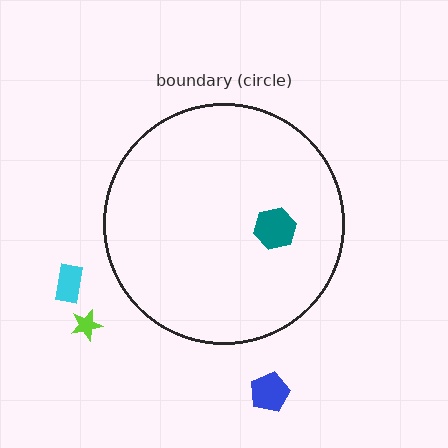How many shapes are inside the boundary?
1 inside, 3 outside.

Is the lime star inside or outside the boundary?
Outside.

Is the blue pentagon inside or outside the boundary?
Outside.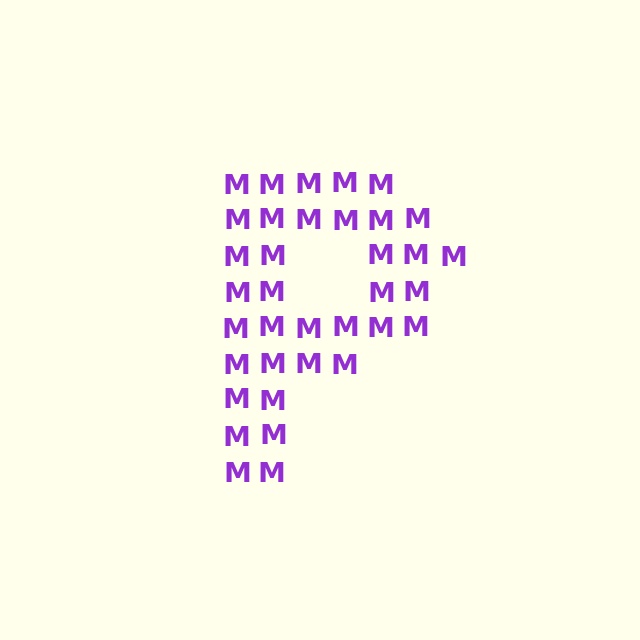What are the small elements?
The small elements are letter M's.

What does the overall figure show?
The overall figure shows the letter P.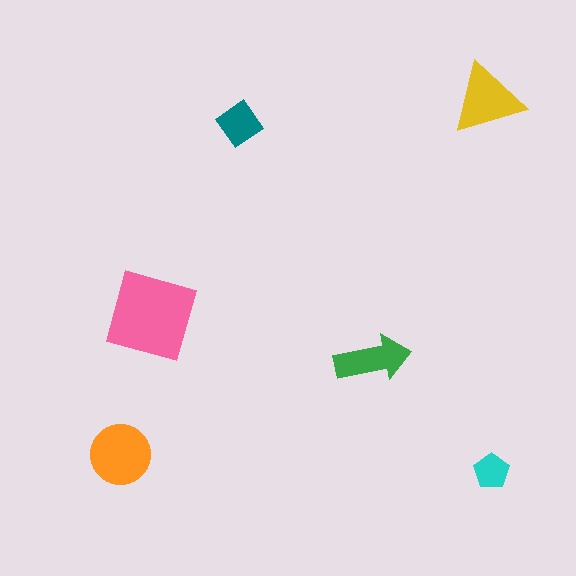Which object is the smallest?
The cyan pentagon.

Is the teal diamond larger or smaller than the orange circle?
Smaller.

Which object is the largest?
The pink square.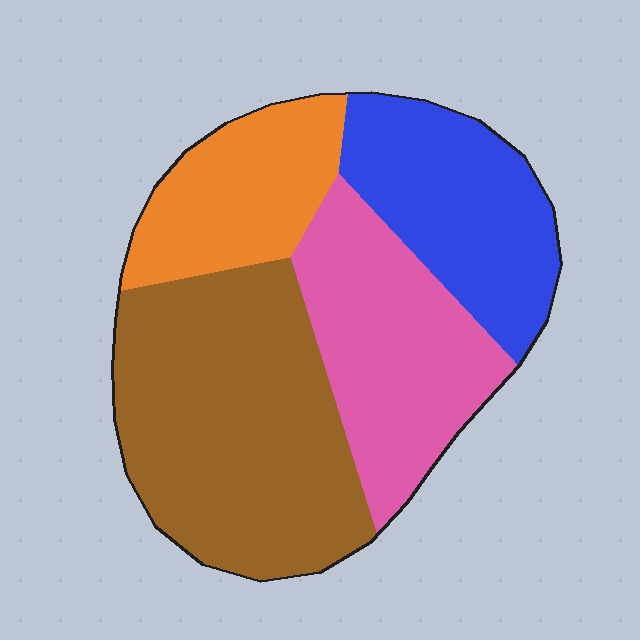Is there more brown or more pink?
Brown.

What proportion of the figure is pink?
Pink covers about 25% of the figure.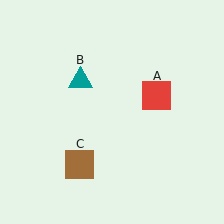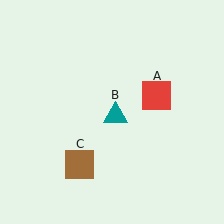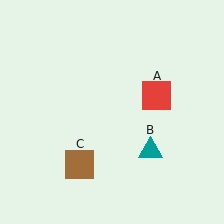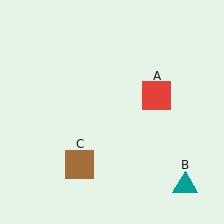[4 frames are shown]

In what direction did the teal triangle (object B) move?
The teal triangle (object B) moved down and to the right.